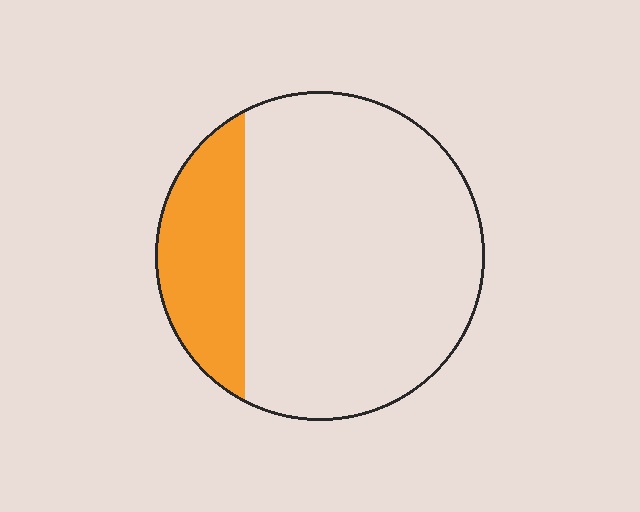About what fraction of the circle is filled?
About one fifth (1/5).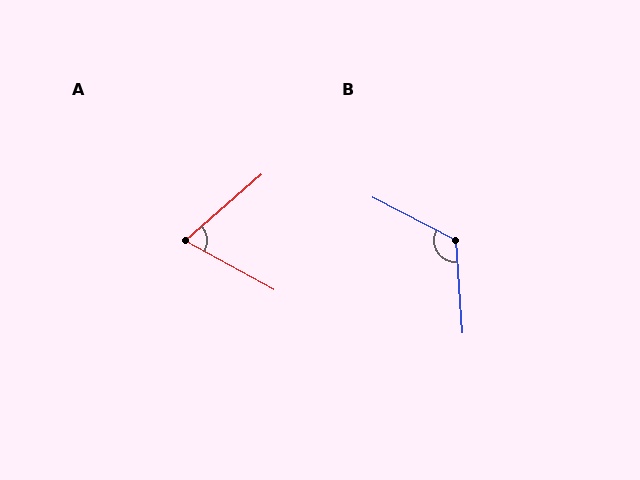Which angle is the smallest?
A, at approximately 70 degrees.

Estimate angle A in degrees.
Approximately 70 degrees.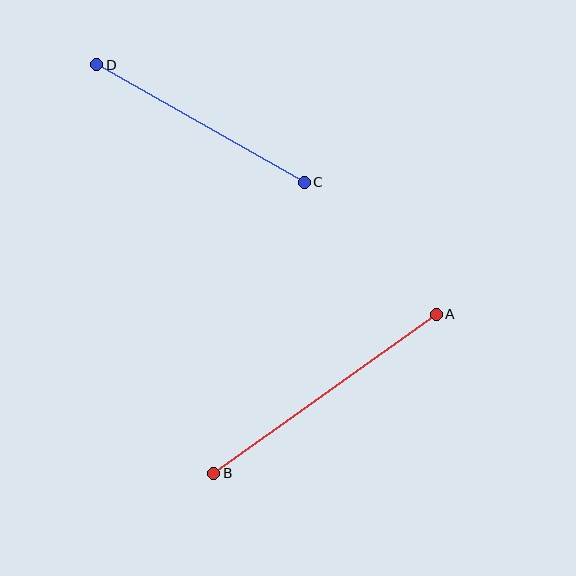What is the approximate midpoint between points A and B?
The midpoint is at approximately (325, 394) pixels.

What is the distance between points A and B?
The distance is approximately 274 pixels.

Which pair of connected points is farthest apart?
Points A and B are farthest apart.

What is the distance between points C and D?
The distance is approximately 239 pixels.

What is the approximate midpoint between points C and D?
The midpoint is at approximately (200, 124) pixels.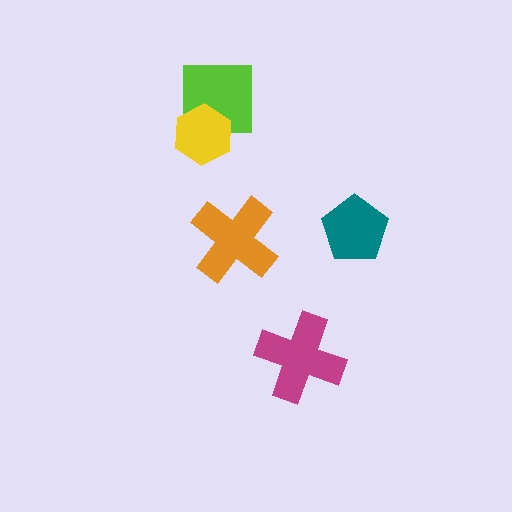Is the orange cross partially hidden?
No, no other shape covers it.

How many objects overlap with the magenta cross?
0 objects overlap with the magenta cross.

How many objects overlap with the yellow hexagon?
1 object overlaps with the yellow hexagon.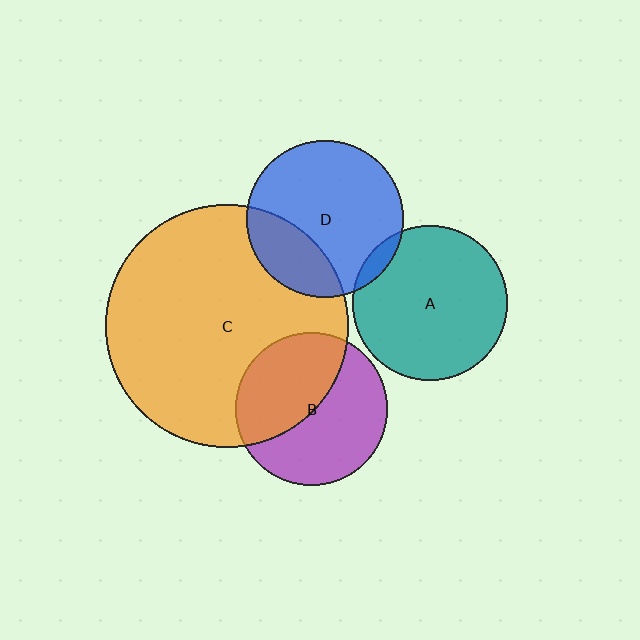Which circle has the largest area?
Circle C (orange).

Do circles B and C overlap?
Yes.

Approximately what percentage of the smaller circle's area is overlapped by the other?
Approximately 45%.